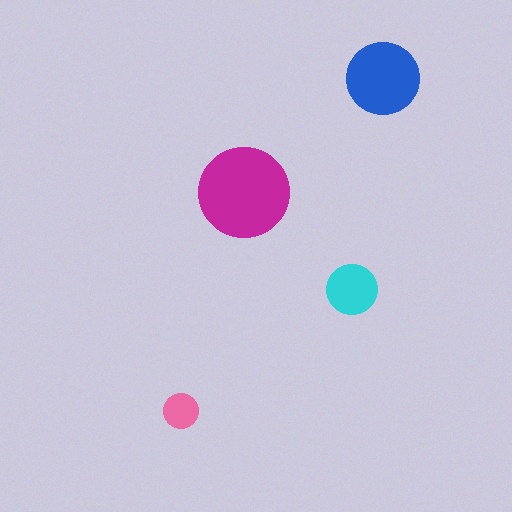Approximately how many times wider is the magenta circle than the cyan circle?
About 2 times wider.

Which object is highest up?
The blue circle is topmost.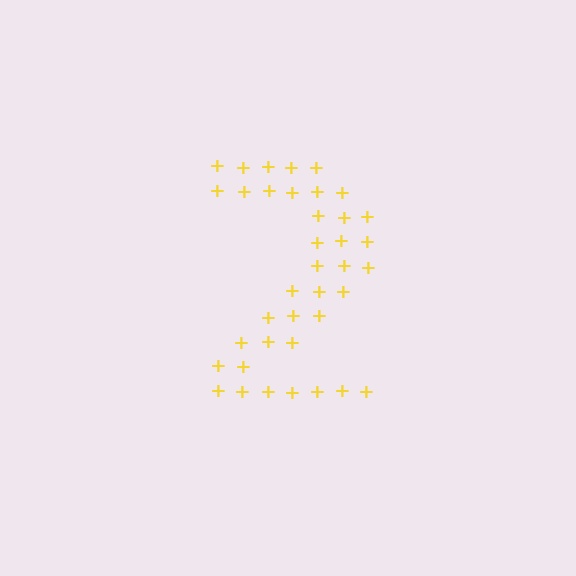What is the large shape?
The large shape is the digit 2.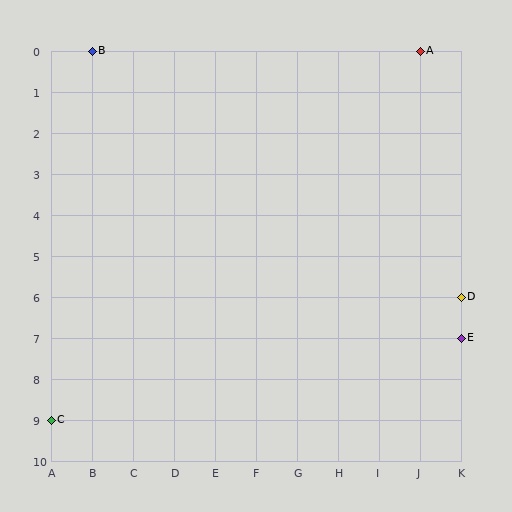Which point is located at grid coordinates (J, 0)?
Point A is at (J, 0).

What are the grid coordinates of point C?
Point C is at grid coordinates (A, 9).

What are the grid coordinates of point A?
Point A is at grid coordinates (J, 0).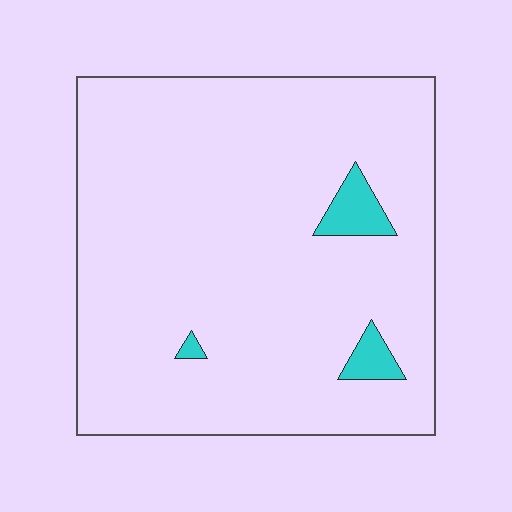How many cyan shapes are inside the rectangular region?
3.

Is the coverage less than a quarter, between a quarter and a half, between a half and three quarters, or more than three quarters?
Less than a quarter.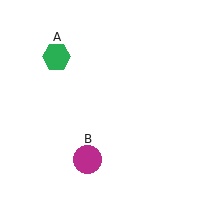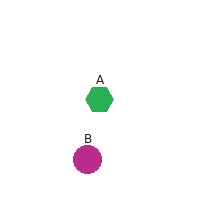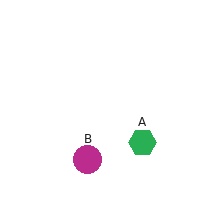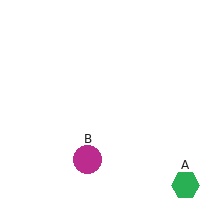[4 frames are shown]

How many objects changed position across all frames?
1 object changed position: green hexagon (object A).